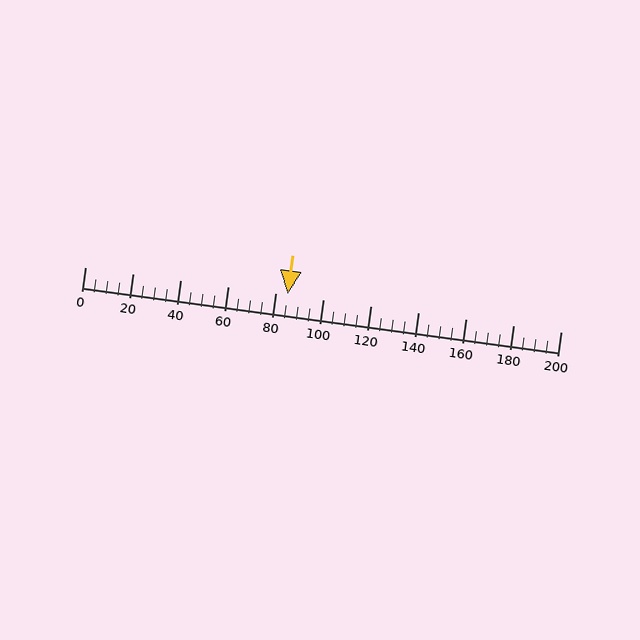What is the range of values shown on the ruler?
The ruler shows values from 0 to 200.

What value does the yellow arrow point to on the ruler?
The yellow arrow points to approximately 85.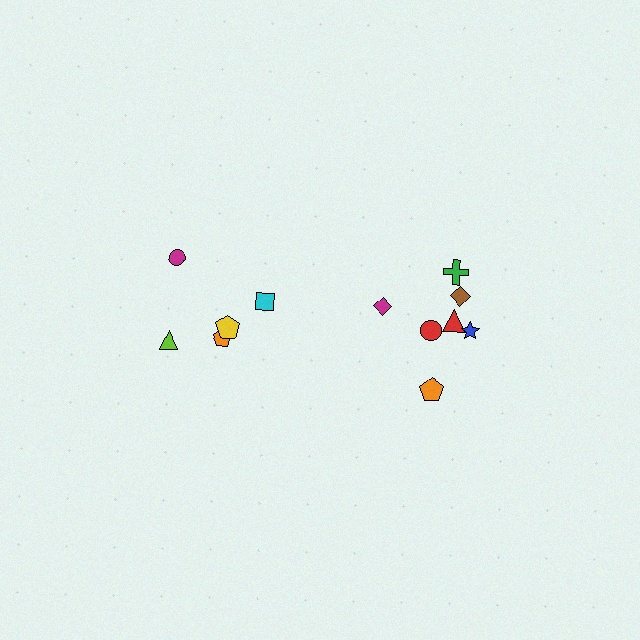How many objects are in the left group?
There are 5 objects.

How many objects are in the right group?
There are 7 objects.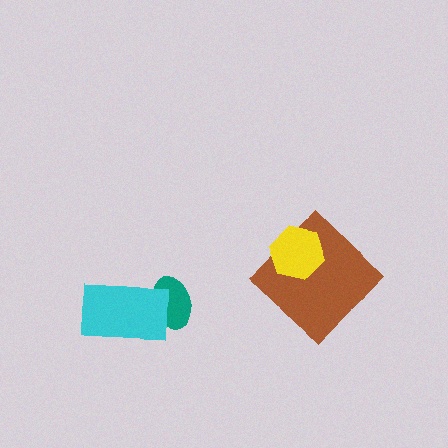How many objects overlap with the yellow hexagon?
1 object overlaps with the yellow hexagon.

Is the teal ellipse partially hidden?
Yes, it is partially covered by another shape.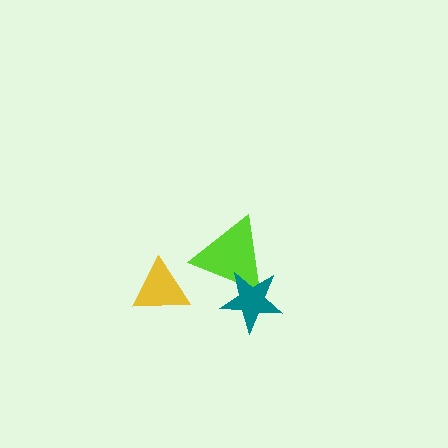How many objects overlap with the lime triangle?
1 object overlaps with the lime triangle.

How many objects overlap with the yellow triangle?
0 objects overlap with the yellow triangle.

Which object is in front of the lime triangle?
The teal star is in front of the lime triangle.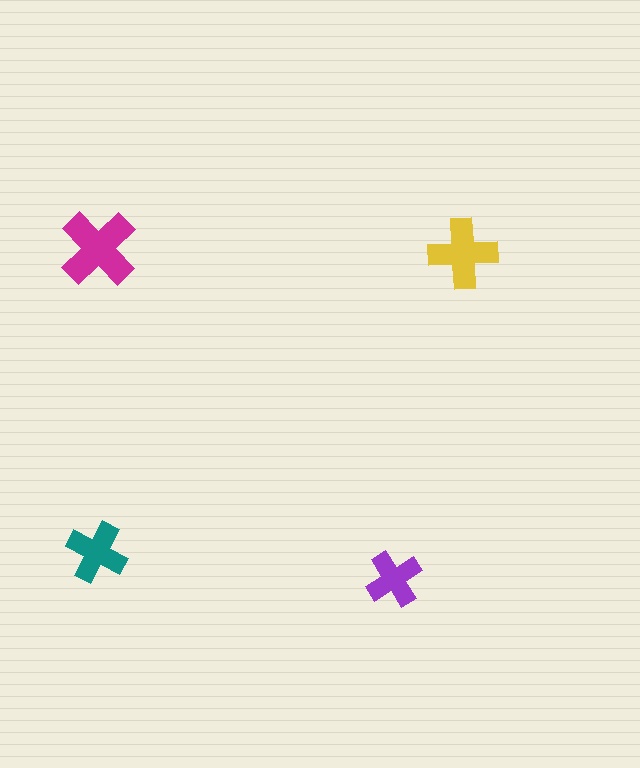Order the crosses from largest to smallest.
the magenta one, the yellow one, the teal one, the purple one.